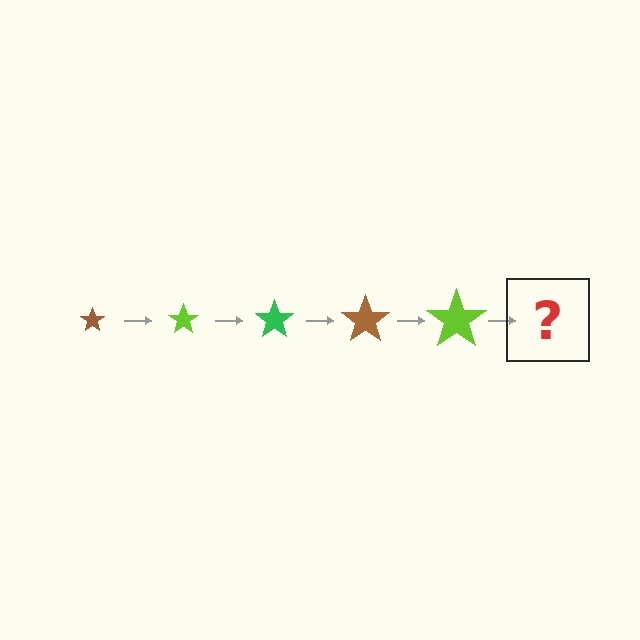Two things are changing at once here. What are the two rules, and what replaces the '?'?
The two rules are that the star grows larger each step and the color cycles through brown, lime, and green. The '?' should be a green star, larger than the previous one.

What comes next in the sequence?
The next element should be a green star, larger than the previous one.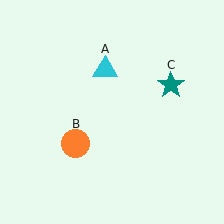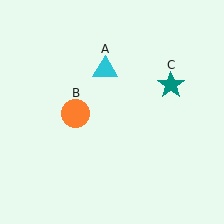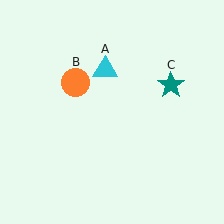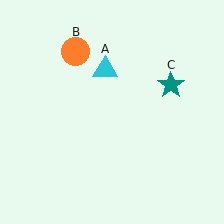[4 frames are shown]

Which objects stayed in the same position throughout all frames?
Cyan triangle (object A) and teal star (object C) remained stationary.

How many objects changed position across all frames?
1 object changed position: orange circle (object B).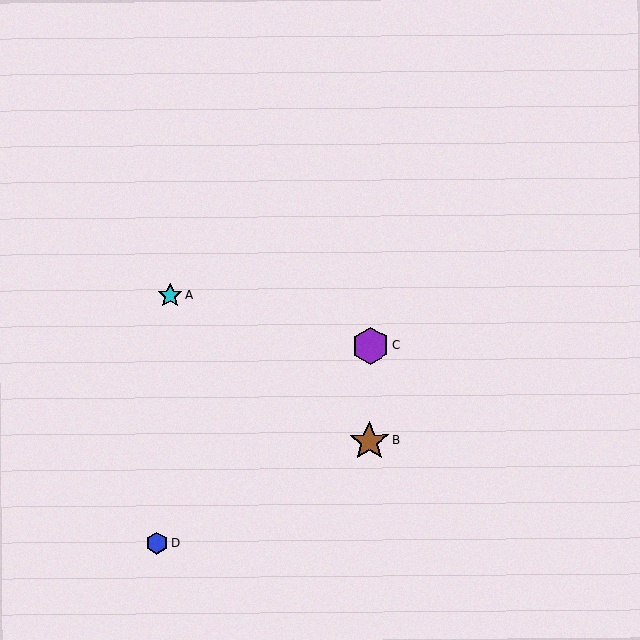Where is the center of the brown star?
The center of the brown star is at (369, 441).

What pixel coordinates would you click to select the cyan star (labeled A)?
Click at (170, 296) to select the cyan star A.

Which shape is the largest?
The brown star (labeled B) is the largest.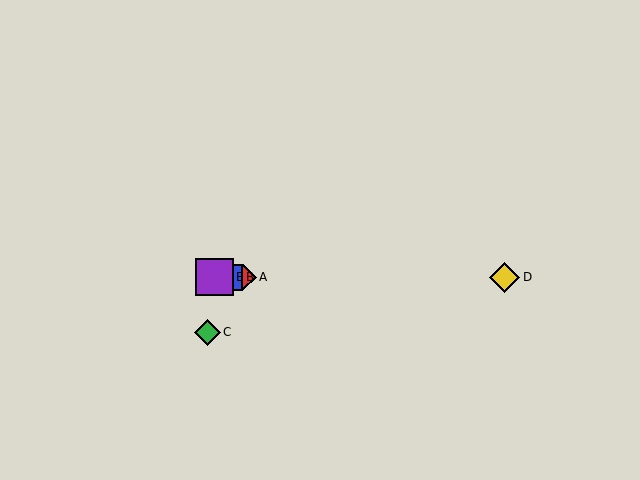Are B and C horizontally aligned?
No, B is at y≈277 and C is at y≈332.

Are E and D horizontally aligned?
Yes, both are at y≈277.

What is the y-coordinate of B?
Object B is at y≈277.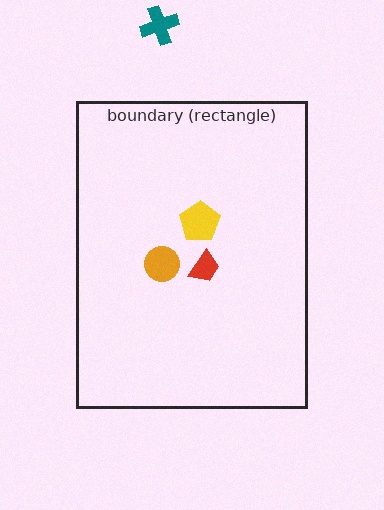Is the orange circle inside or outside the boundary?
Inside.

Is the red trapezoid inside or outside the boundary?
Inside.